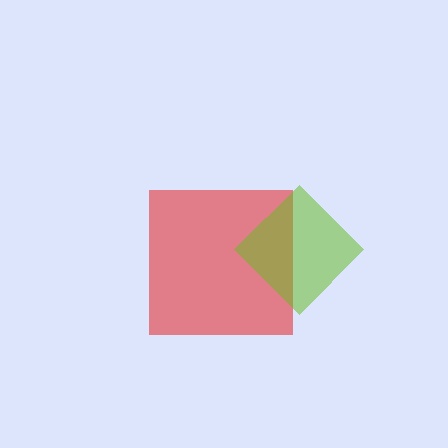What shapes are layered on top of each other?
The layered shapes are: a red square, a lime diamond.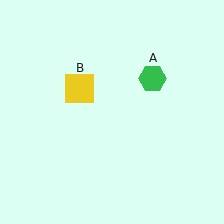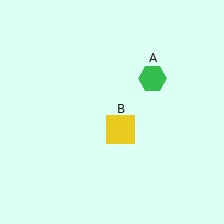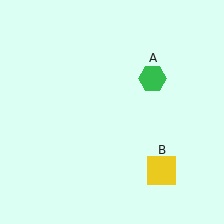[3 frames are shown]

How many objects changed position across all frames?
1 object changed position: yellow square (object B).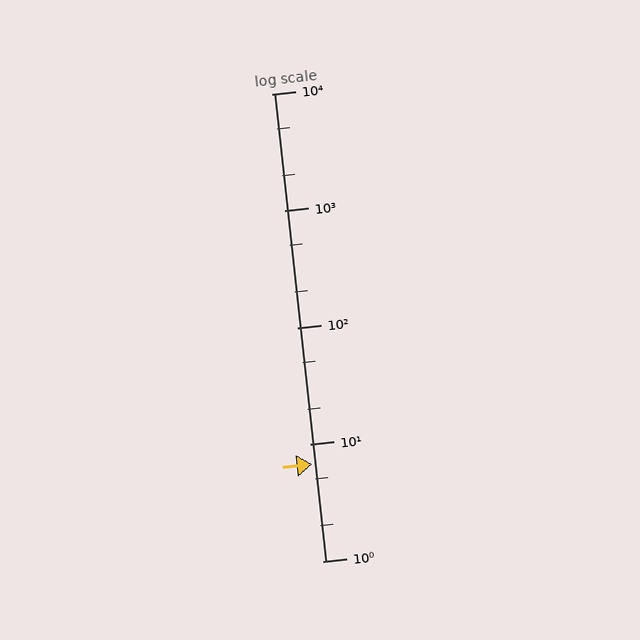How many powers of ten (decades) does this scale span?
The scale spans 4 decades, from 1 to 10000.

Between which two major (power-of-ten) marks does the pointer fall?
The pointer is between 1 and 10.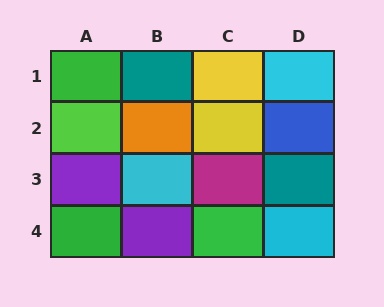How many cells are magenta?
1 cell is magenta.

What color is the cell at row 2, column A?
Lime.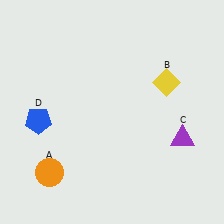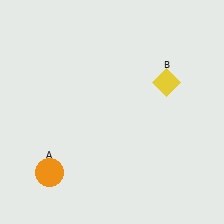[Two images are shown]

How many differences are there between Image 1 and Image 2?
There are 2 differences between the two images.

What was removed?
The purple triangle (C), the blue pentagon (D) were removed in Image 2.